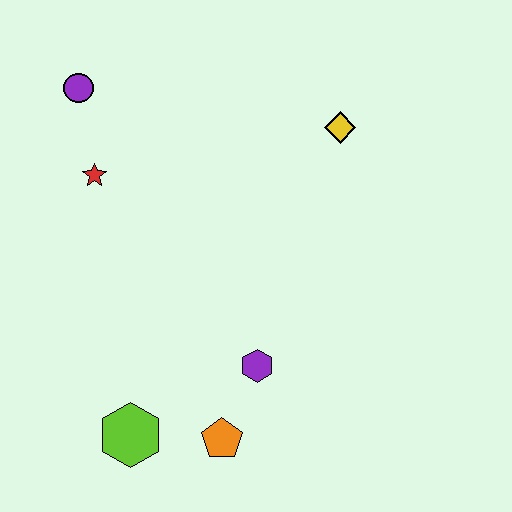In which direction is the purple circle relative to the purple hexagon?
The purple circle is above the purple hexagon.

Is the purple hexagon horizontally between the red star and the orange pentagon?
No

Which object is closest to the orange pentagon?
The purple hexagon is closest to the orange pentagon.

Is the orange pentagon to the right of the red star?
Yes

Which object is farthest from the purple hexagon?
The purple circle is farthest from the purple hexagon.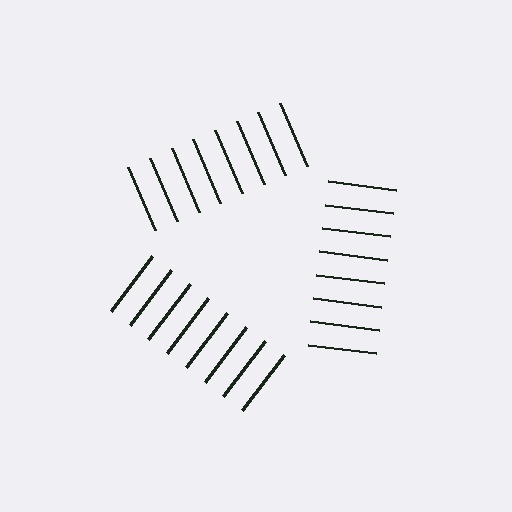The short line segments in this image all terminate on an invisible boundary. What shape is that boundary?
An illusory triangle — the line segments terminate on its edges but no continuous stroke is drawn.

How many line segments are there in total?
24 — 8 along each of the 3 edges.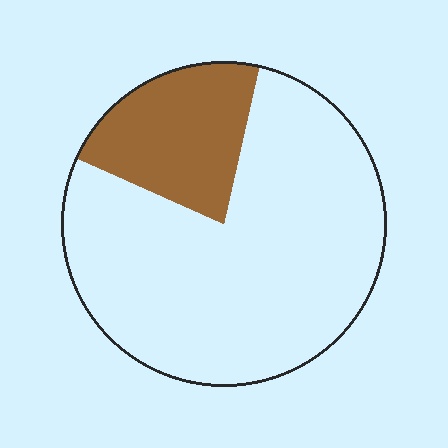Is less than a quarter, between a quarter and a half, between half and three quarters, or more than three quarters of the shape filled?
Less than a quarter.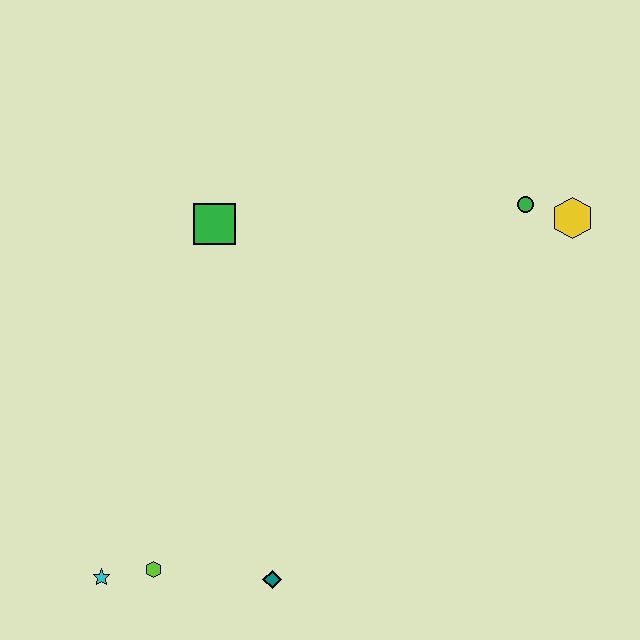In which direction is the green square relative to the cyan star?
The green square is above the cyan star.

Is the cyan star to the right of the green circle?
No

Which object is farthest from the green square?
The cyan star is farthest from the green square.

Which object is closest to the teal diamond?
The lime hexagon is closest to the teal diamond.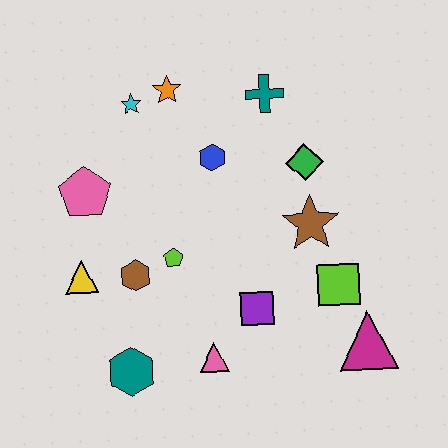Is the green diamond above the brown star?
Yes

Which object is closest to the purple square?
The pink triangle is closest to the purple square.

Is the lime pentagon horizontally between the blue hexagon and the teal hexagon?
Yes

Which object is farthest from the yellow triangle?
The magenta triangle is farthest from the yellow triangle.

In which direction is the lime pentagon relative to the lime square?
The lime pentagon is to the left of the lime square.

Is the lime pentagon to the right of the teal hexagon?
Yes